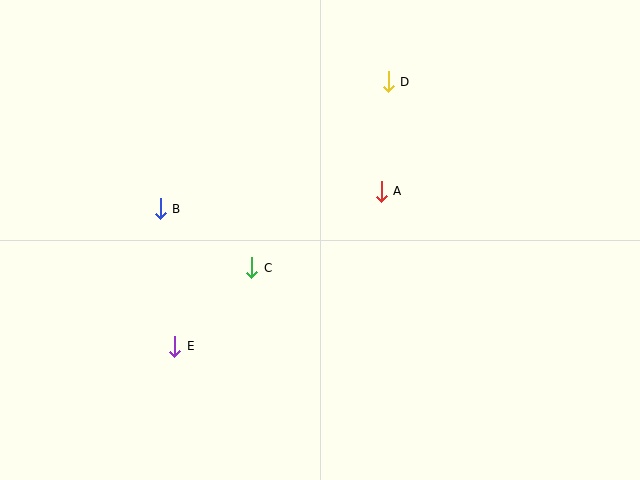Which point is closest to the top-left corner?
Point B is closest to the top-left corner.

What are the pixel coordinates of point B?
Point B is at (160, 209).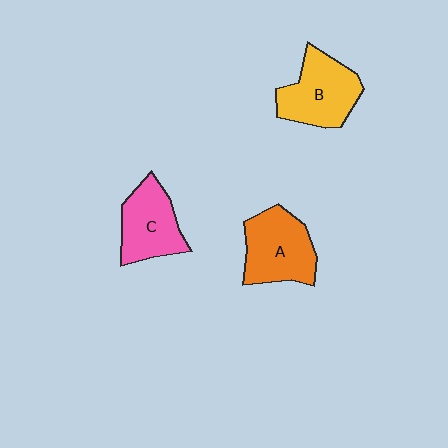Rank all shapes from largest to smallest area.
From largest to smallest: A (orange), B (yellow), C (pink).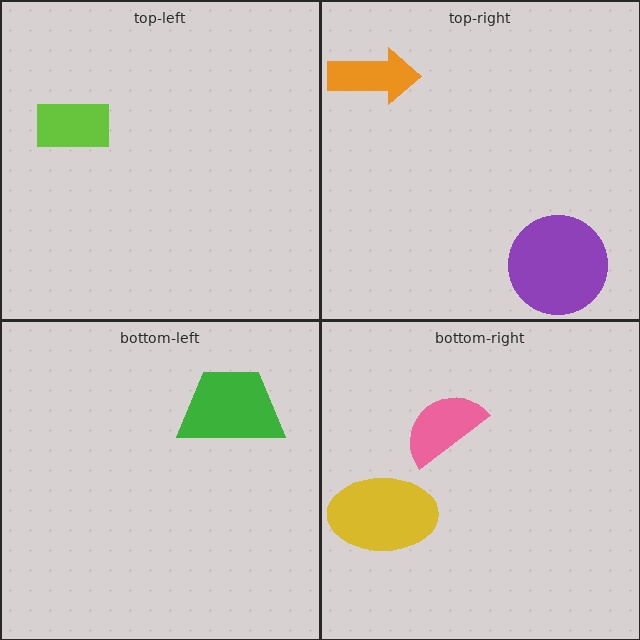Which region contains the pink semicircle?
The bottom-right region.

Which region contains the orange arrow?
The top-right region.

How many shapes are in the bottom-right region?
2.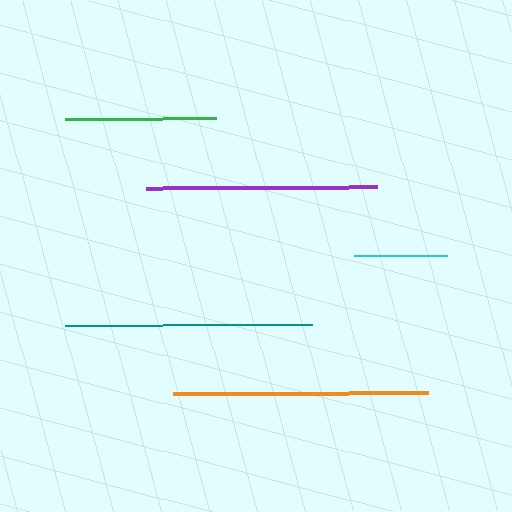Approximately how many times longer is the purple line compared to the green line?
The purple line is approximately 1.5 times the length of the green line.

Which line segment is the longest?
The orange line is the longest at approximately 255 pixels.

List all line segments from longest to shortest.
From longest to shortest: orange, teal, purple, green, cyan.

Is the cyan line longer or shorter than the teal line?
The teal line is longer than the cyan line.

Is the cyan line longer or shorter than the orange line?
The orange line is longer than the cyan line.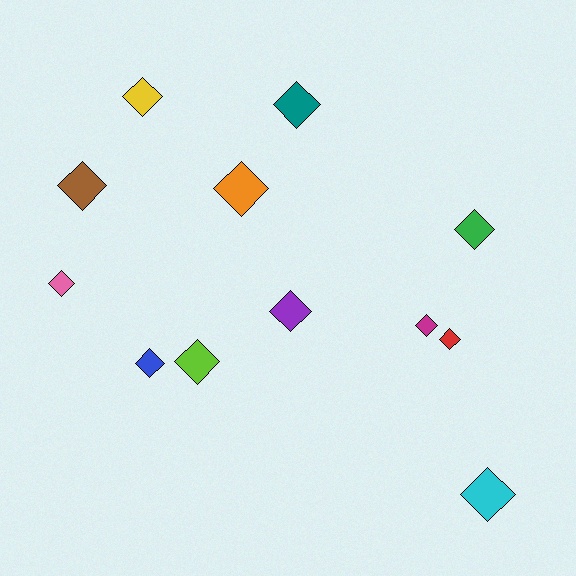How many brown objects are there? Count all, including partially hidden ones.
There is 1 brown object.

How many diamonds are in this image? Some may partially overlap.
There are 12 diamonds.